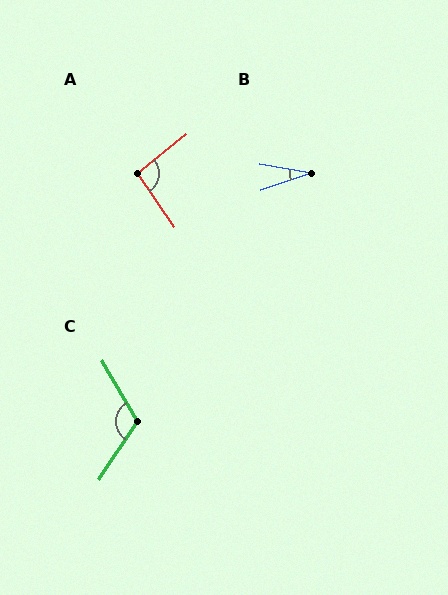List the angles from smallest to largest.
B (29°), A (94°), C (116°).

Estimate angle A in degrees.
Approximately 94 degrees.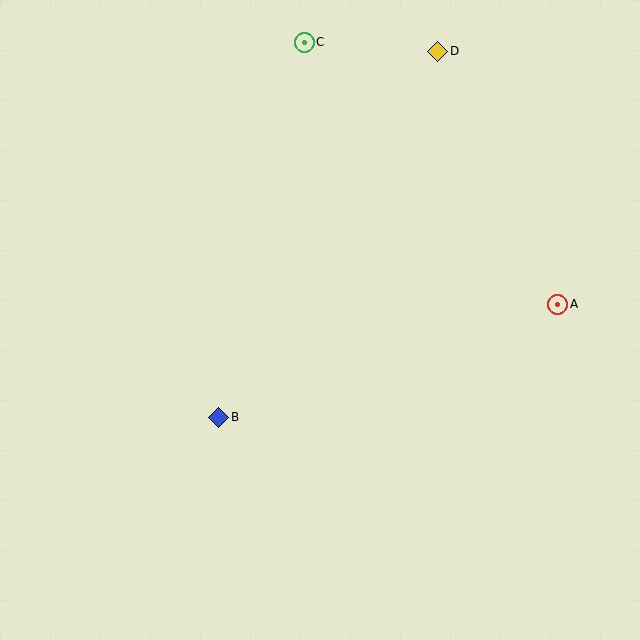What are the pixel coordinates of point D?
Point D is at (438, 51).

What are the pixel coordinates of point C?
Point C is at (304, 42).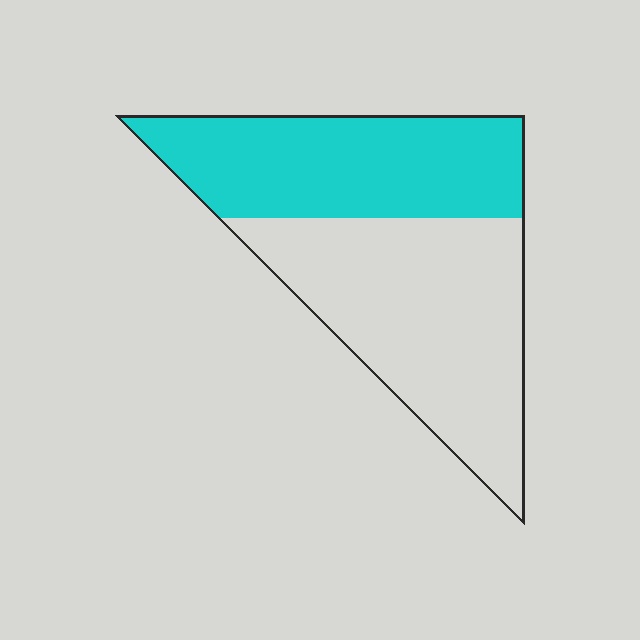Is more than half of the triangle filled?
No.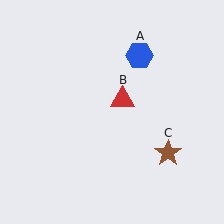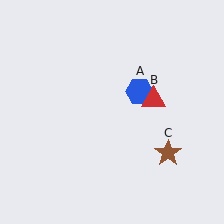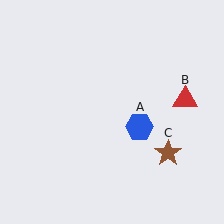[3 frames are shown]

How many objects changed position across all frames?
2 objects changed position: blue hexagon (object A), red triangle (object B).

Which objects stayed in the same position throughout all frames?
Brown star (object C) remained stationary.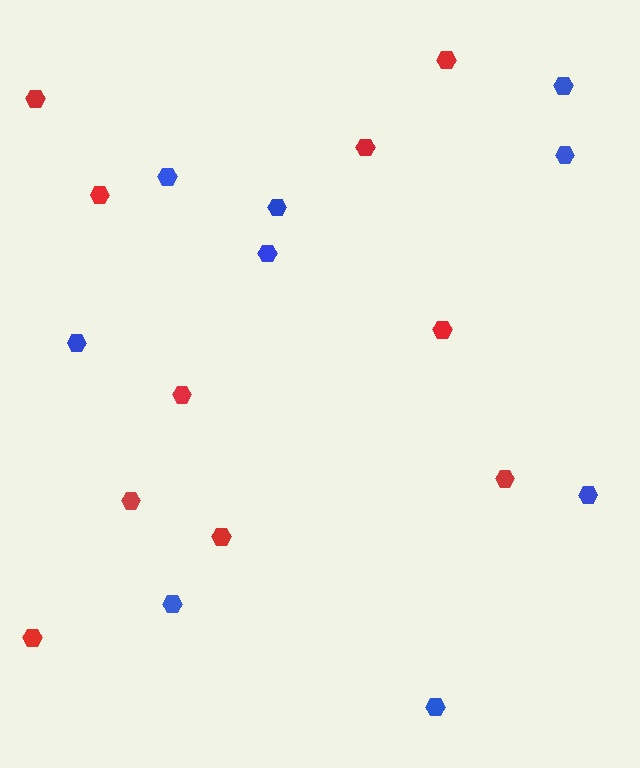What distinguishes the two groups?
There are 2 groups: one group of blue hexagons (9) and one group of red hexagons (10).